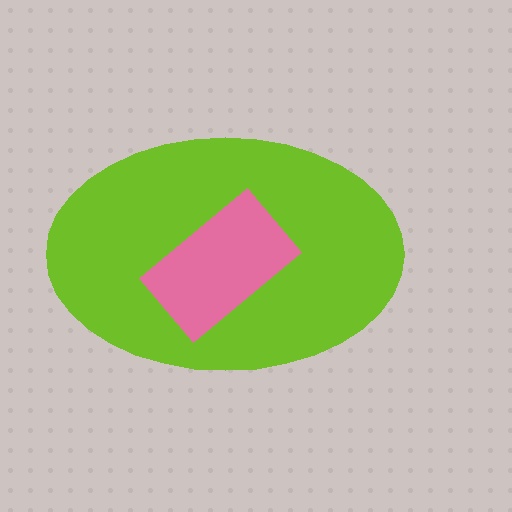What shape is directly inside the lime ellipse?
The pink rectangle.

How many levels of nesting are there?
2.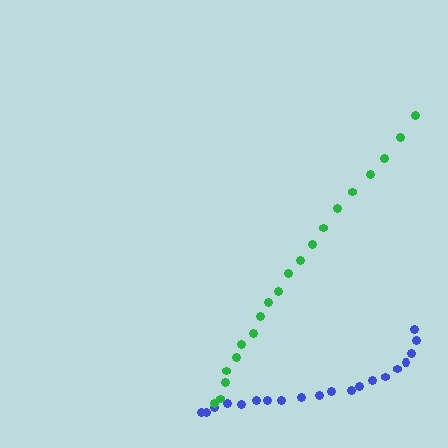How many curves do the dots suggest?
There are 2 distinct paths.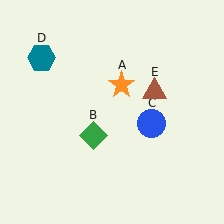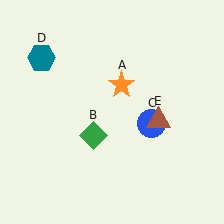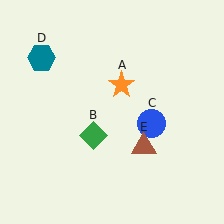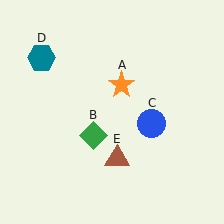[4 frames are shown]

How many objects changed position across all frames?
1 object changed position: brown triangle (object E).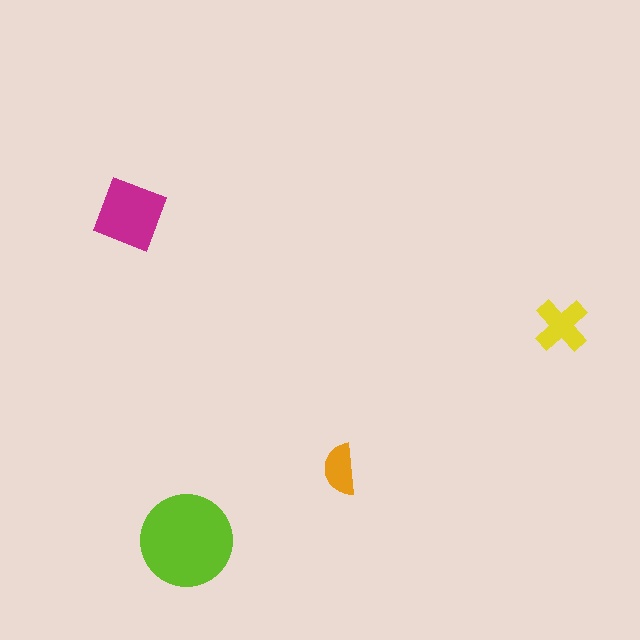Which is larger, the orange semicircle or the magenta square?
The magenta square.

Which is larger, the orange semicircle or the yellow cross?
The yellow cross.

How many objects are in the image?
There are 4 objects in the image.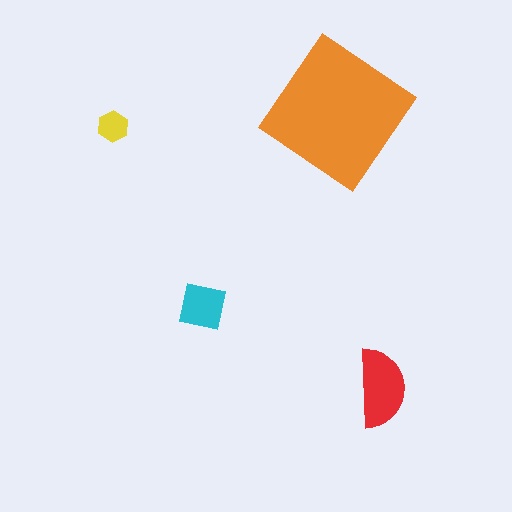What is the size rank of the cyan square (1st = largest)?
3rd.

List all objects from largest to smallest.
The orange diamond, the red semicircle, the cyan square, the yellow hexagon.